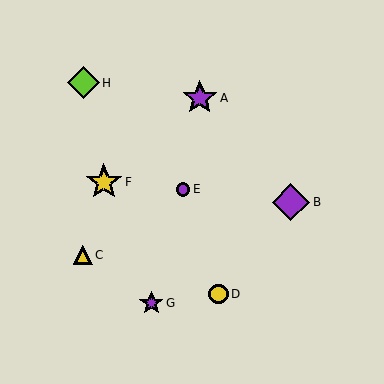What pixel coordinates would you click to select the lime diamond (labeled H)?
Click at (83, 83) to select the lime diamond H.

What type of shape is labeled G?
Shape G is a purple star.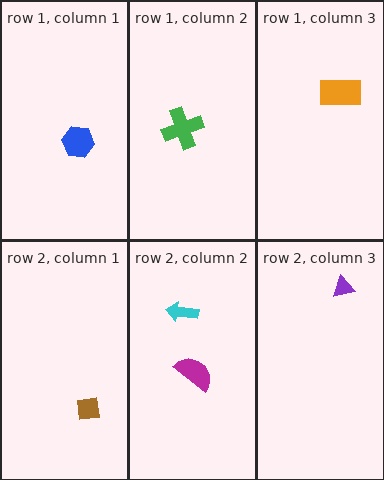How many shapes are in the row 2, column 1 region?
1.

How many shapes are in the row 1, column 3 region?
1.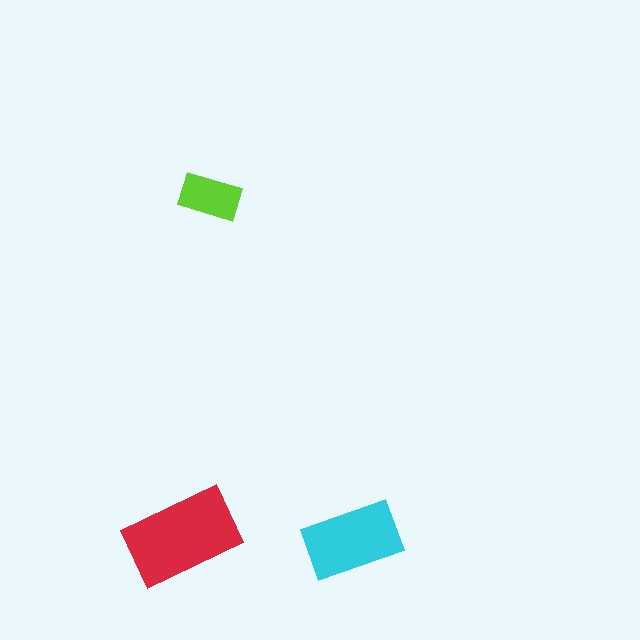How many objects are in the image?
There are 3 objects in the image.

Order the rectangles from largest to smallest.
the red one, the cyan one, the lime one.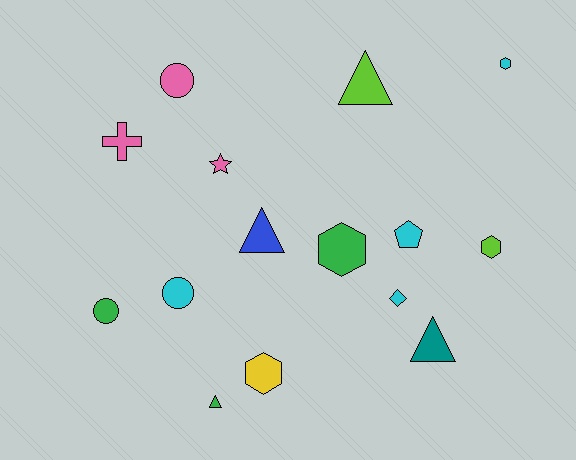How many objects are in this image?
There are 15 objects.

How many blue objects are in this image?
There is 1 blue object.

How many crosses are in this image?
There is 1 cross.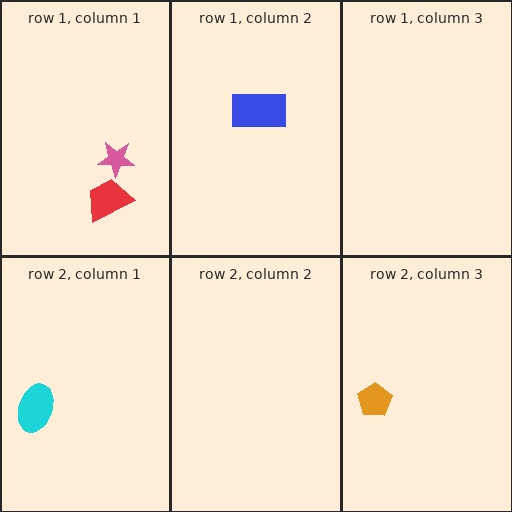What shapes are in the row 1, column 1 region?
The pink star, the red trapezoid.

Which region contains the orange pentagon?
The row 2, column 3 region.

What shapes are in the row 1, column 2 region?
The blue rectangle.